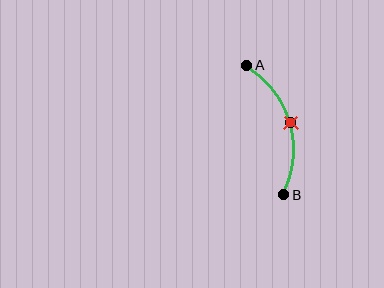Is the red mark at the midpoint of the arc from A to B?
Yes. The red mark lies on the arc at equal arc-length from both A and B — it is the arc midpoint.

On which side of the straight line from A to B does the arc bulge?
The arc bulges to the right of the straight line connecting A and B.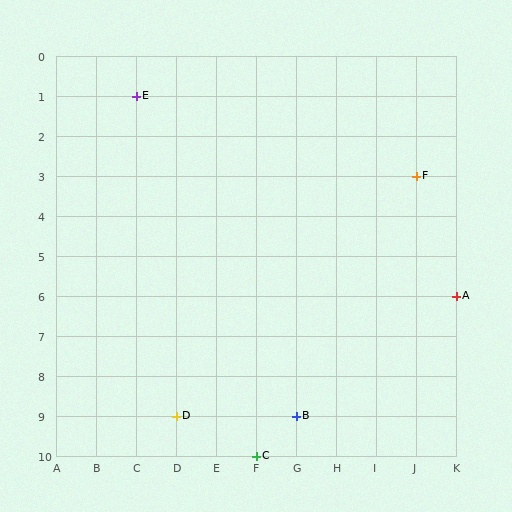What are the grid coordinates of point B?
Point B is at grid coordinates (G, 9).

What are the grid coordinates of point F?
Point F is at grid coordinates (J, 3).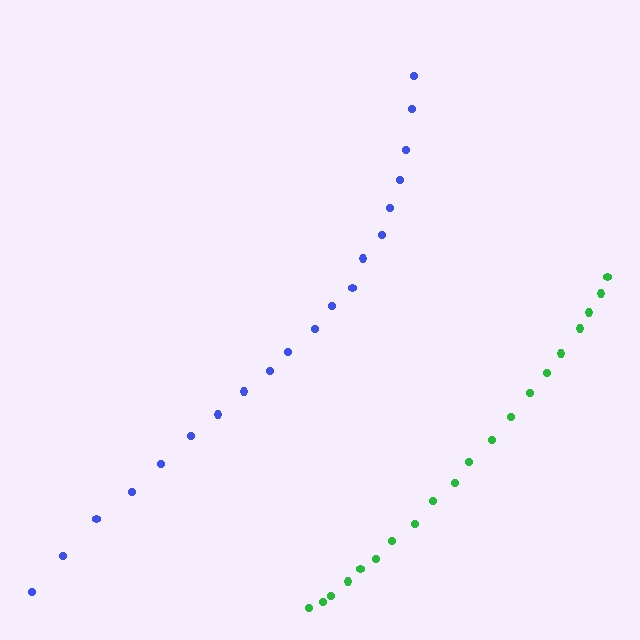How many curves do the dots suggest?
There are 2 distinct paths.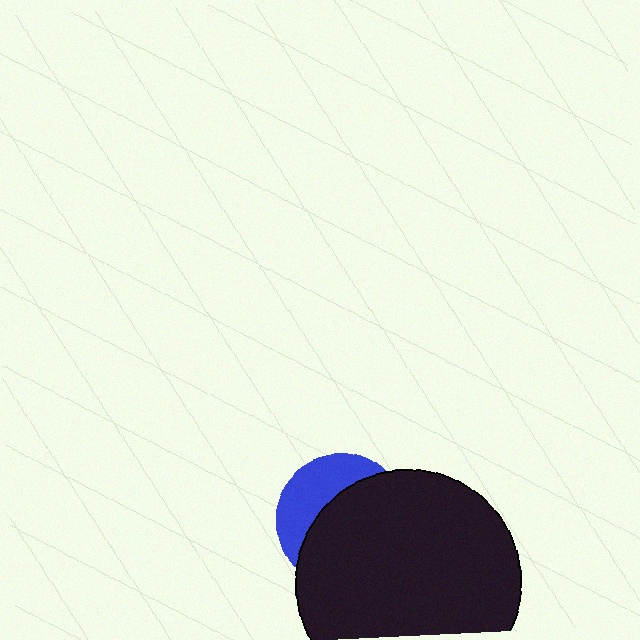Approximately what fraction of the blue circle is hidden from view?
Roughly 65% of the blue circle is hidden behind the black circle.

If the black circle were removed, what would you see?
You would see the complete blue circle.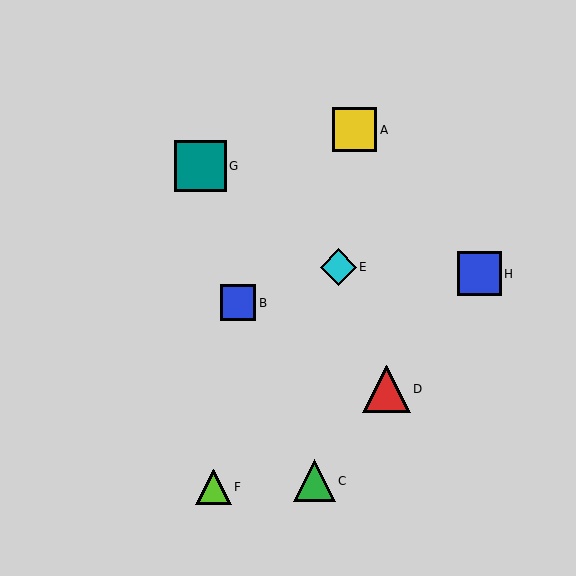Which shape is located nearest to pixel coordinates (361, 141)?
The yellow square (labeled A) at (354, 130) is nearest to that location.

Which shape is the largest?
The teal square (labeled G) is the largest.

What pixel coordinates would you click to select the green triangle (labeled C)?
Click at (314, 481) to select the green triangle C.